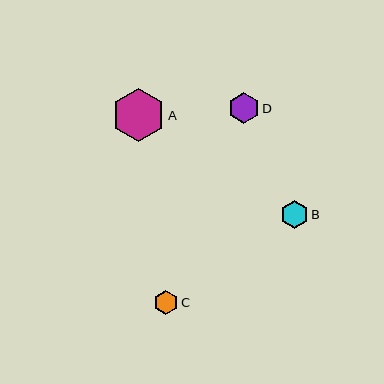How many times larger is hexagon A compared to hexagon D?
Hexagon A is approximately 1.7 times the size of hexagon D.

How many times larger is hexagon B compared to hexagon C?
Hexagon B is approximately 1.2 times the size of hexagon C.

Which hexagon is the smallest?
Hexagon C is the smallest with a size of approximately 23 pixels.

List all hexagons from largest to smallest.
From largest to smallest: A, D, B, C.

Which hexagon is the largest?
Hexagon A is the largest with a size of approximately 53 pixels.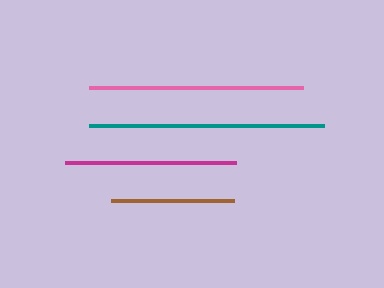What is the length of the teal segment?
The teal segment is approximately 235 pixels long.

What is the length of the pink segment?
The pink segment is approximately 214 pixels long.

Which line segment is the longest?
The teal line is the longest at approximately 235 pixels.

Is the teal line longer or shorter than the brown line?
The teal line is longer than the brown line.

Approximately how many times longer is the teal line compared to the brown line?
The teal line is approximately 1.9 times the length of the brown line.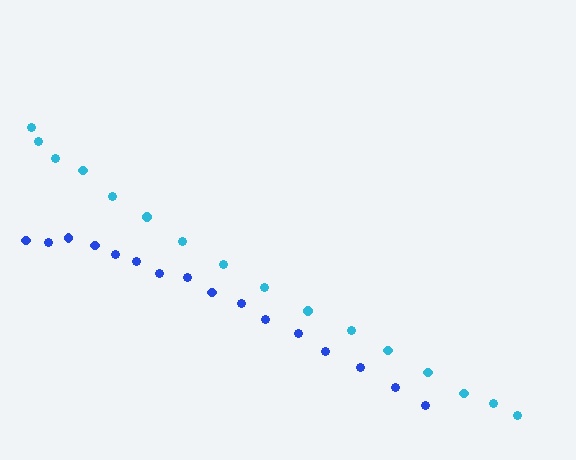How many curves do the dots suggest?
There are 2 distinct paths.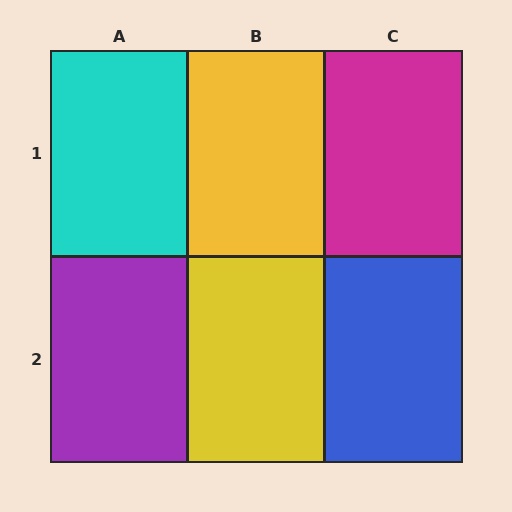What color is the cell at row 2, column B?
Yellow.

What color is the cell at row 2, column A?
Purple.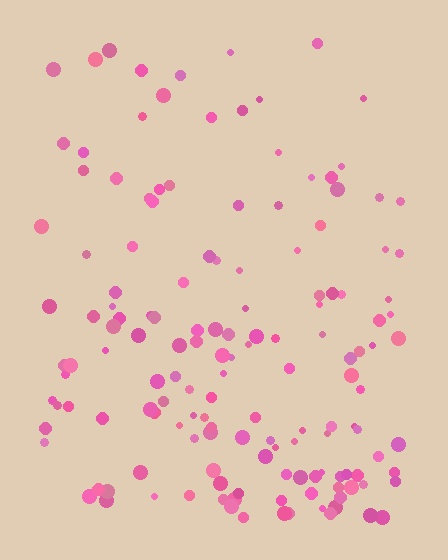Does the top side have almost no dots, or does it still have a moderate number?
Still a moderate number, just noticeably fewer than the bottom.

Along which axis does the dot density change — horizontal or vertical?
Vertical.